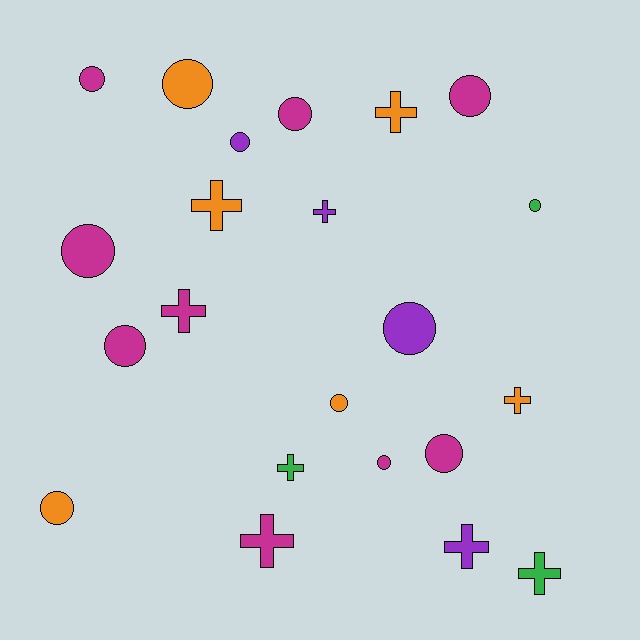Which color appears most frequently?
Magenta, with 9 objects.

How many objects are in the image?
There are 22 objects.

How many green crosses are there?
There are 2 green crosses.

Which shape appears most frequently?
Circle, with 13 objects.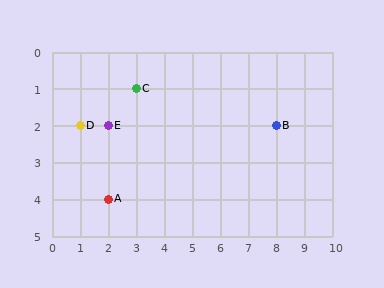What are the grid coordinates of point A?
Point A is at grid coordinates (2, 4).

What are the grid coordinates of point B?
Point B is at grid coordinates (8, 2).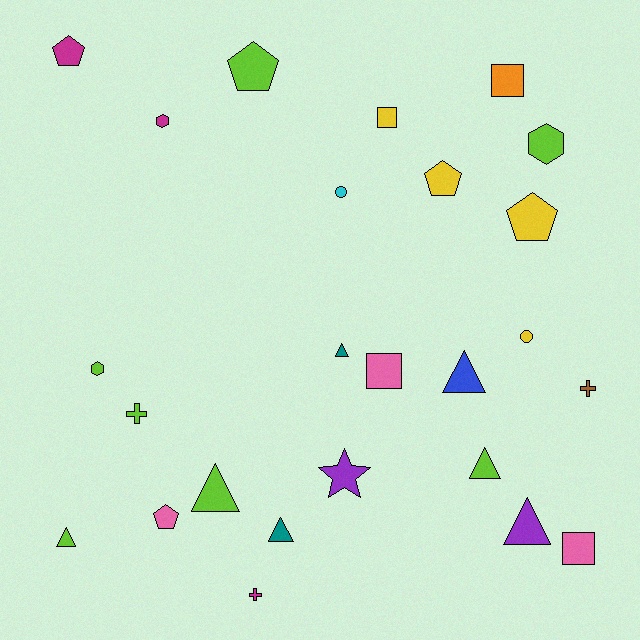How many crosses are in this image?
There are 3 crosses.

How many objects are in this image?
There are 25 objects.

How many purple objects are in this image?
There are 2 purple objects.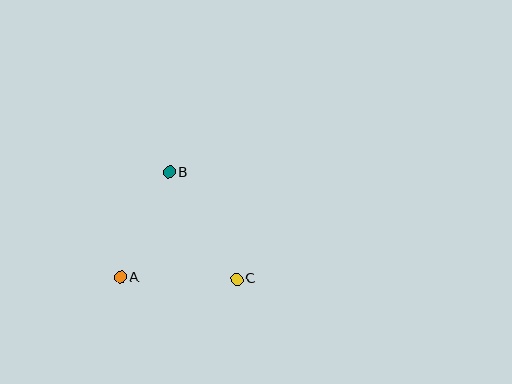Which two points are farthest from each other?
Points B and C are farthest from each other.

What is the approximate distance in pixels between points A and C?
The distance between A and C is approximately 116 pixels.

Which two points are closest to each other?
Points A and B are closest to each other.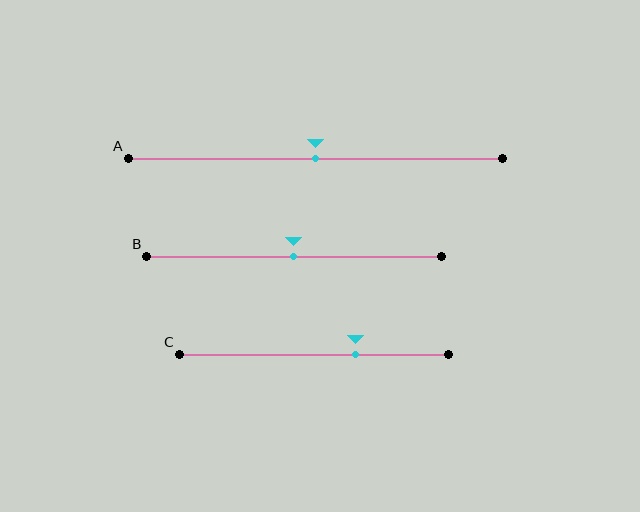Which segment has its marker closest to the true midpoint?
Segment A has its marker closest to the true midpoint.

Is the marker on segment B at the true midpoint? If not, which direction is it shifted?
Yes, the marker on segment B is at the true midpoint.